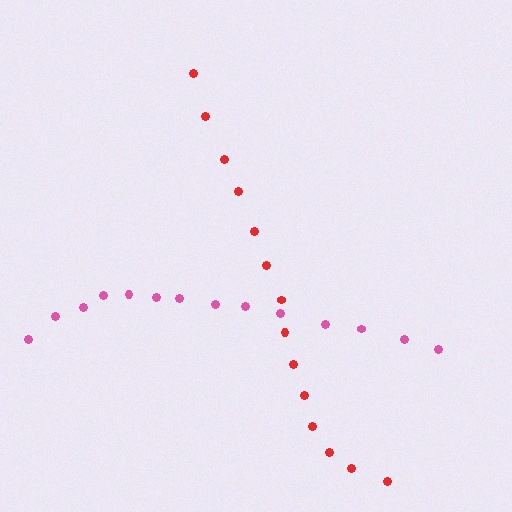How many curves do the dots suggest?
There are 2 distinct paths.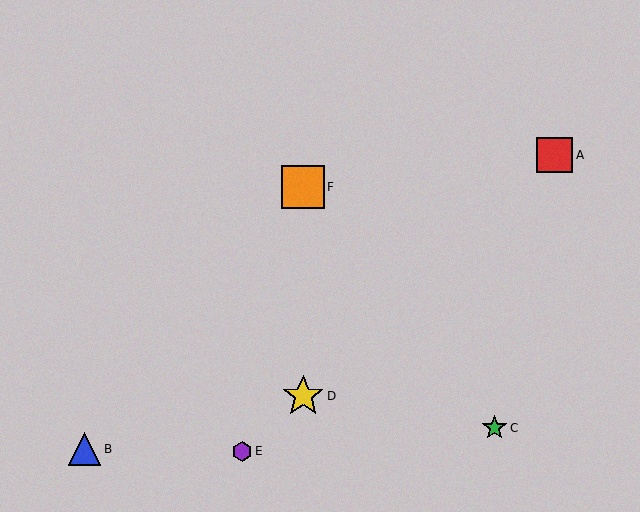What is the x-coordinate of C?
Object C is at x≈495.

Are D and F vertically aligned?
Yes, both are at x≈303.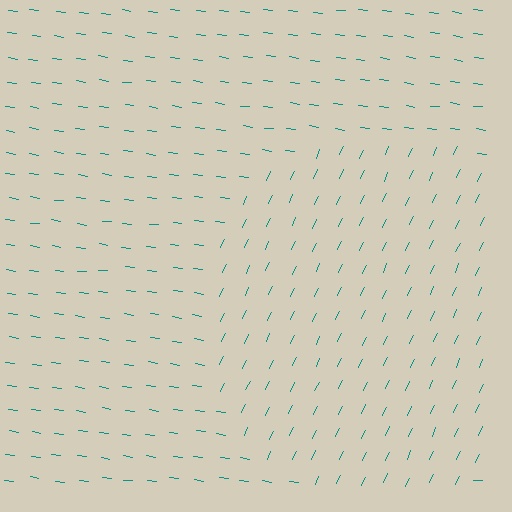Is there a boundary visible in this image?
Yes, there is a texture boundary formed by a change in line orientation.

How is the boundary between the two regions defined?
The boundary is defined purely by a change in line orientation (approximately 72 degrees difference). All lines are the same color and thickness.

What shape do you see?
I see a circle.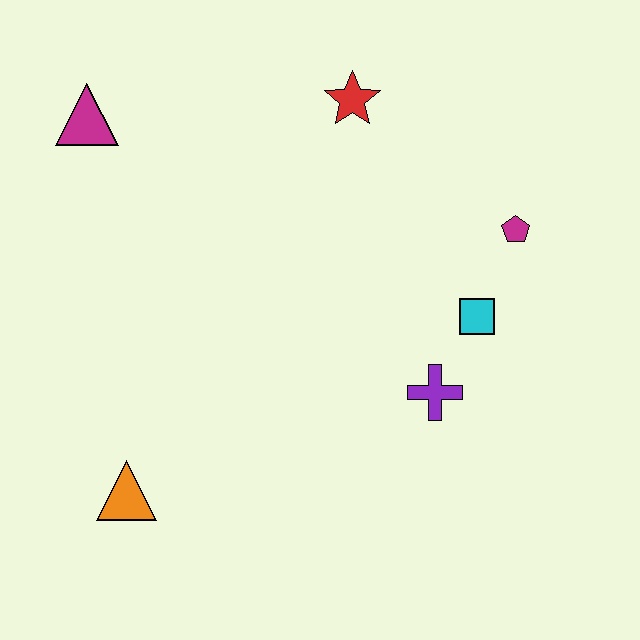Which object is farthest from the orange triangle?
The magenta pentagon is farthest from the orange triangle.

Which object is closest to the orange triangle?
The purple cross is closest to the orange triangle.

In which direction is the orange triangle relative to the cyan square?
The orange triangle is to the left of the cyan square.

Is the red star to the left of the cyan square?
Yes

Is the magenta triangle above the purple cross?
Yes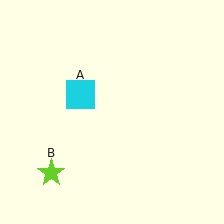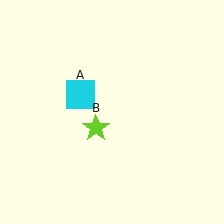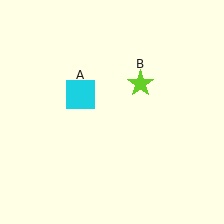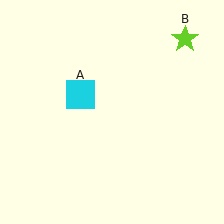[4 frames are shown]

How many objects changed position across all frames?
1 object changed position: lime star (object B).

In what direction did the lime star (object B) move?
The lime star (object B) moved up and to the right.